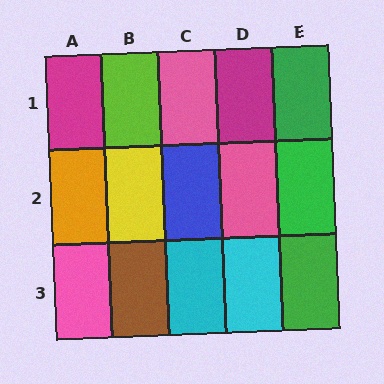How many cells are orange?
1 cell is orange.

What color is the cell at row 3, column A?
Pink.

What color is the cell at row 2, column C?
Blue.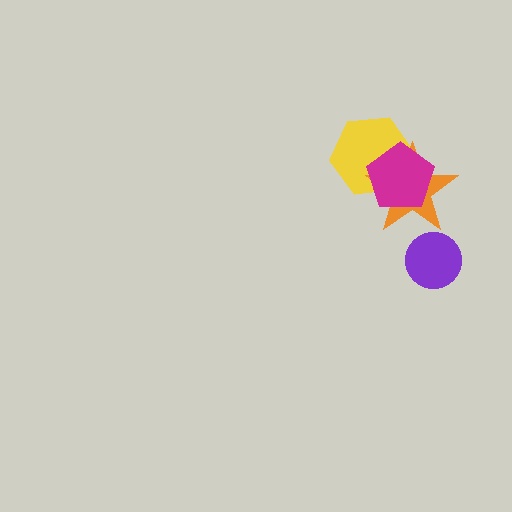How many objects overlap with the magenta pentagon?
2 objects overlap with the magenta pentagon.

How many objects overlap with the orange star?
2 objects overlap with the orange star.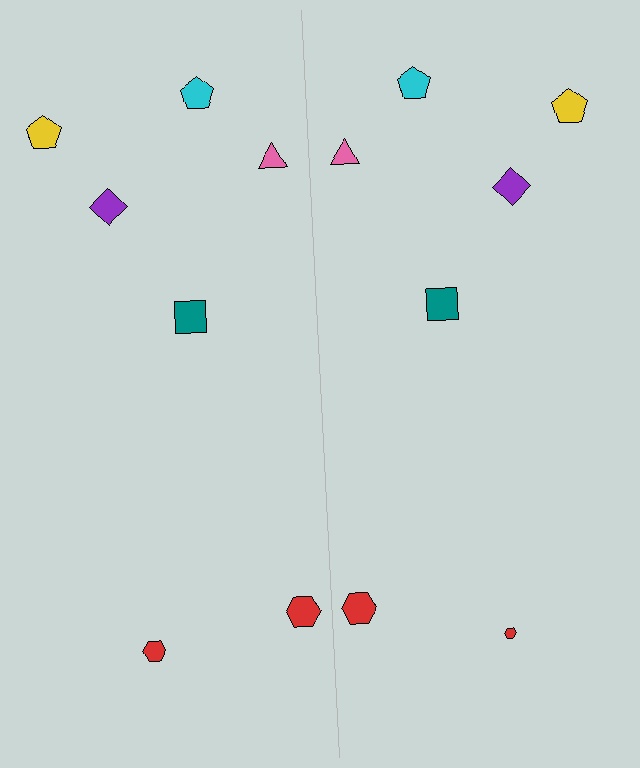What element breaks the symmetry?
The red hexagon on the right side has a different size than its mirror counterpart.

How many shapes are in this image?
There are 14 shapes in this image.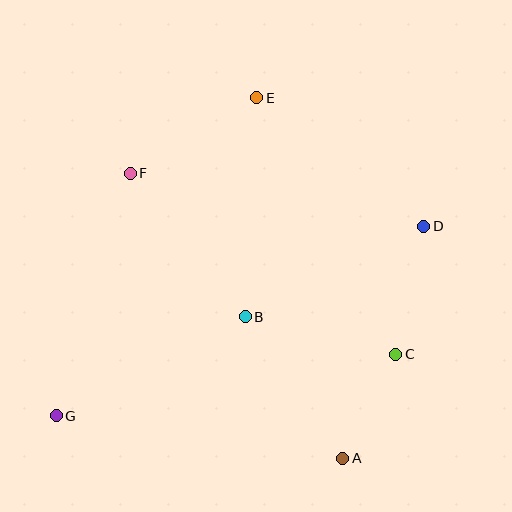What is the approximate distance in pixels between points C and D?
The distance between C and D is approximately 131 pixels.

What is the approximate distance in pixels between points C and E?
The distance between C and E is approximately 292 pixels.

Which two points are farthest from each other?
Points D and G are farthest from each other.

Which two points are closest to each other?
Points A and C are closest to each other.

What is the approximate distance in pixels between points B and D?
The distance between B and D is approximately 200 pixels.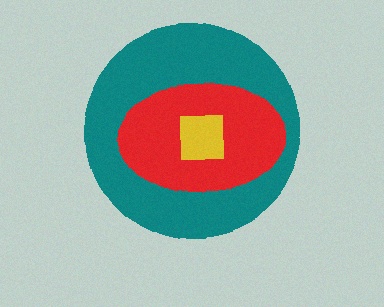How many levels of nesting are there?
3.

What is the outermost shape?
The teal circle.